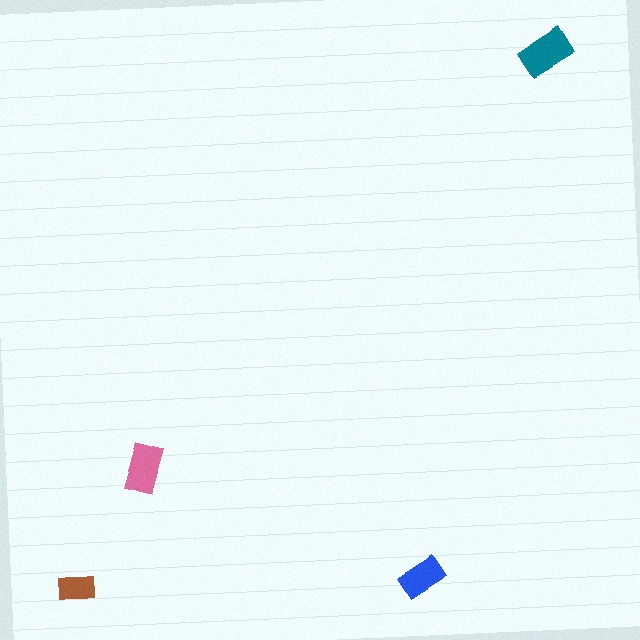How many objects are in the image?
There are 4 objects in the image.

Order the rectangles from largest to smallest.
the teal one, the pink one, the blue one, the brown one.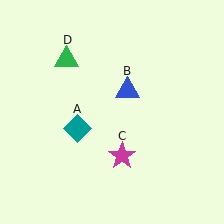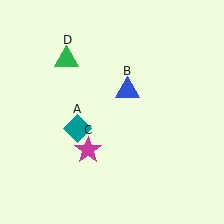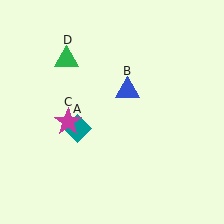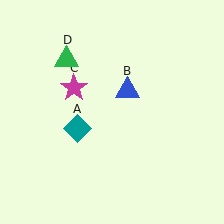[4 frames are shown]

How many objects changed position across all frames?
1 object changed position: magenta star (object C).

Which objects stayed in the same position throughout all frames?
Teal diamond (object A) and blue triangle (object B) and green triangle (object D) remained stationary.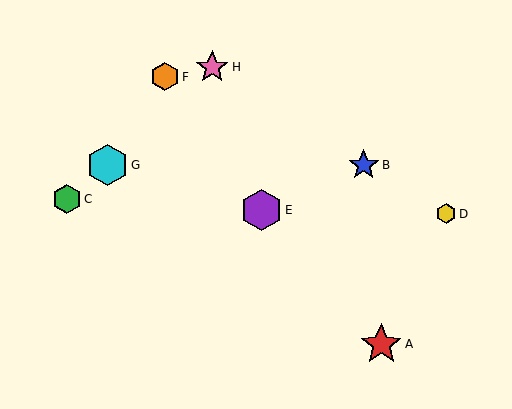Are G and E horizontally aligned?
No, G is at y≈165 and E is at y≈210.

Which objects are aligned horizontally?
Objects B, G are aligned horizontally.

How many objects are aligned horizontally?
2 objects (B, G) are aligned horizontally.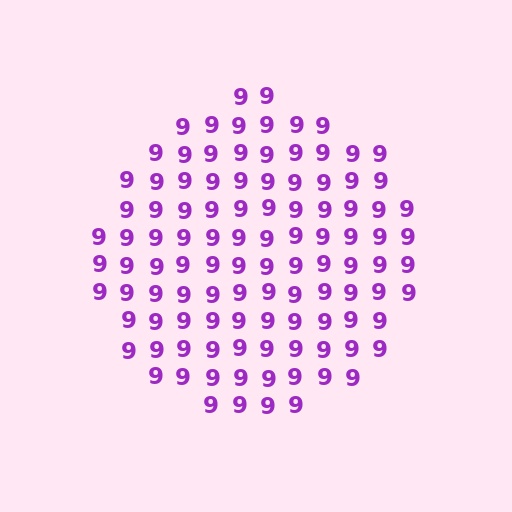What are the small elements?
The small elements are digit 9's.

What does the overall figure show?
The overall figure shows a circle.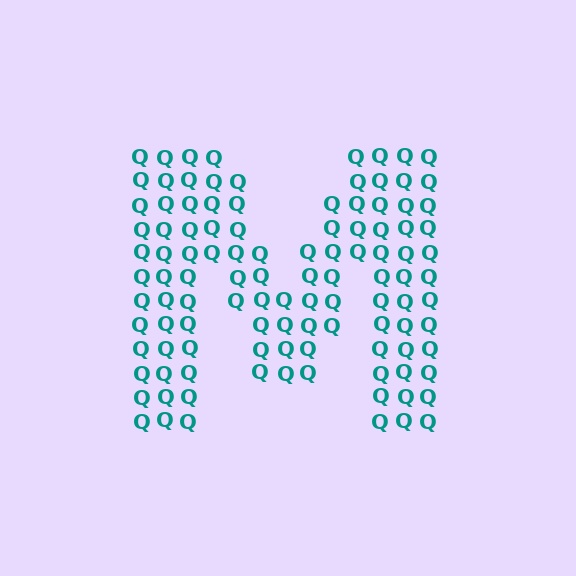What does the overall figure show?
The overall figure shows the letter M.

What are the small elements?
The small elements are letter Q's.